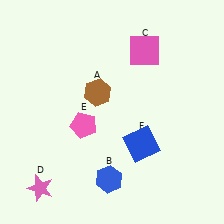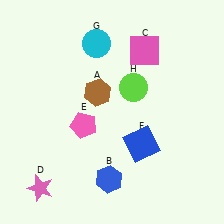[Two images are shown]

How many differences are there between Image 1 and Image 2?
There are 2 differences between the two images.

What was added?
A cyan circle (G), a lime circle (H) were added in Image 2.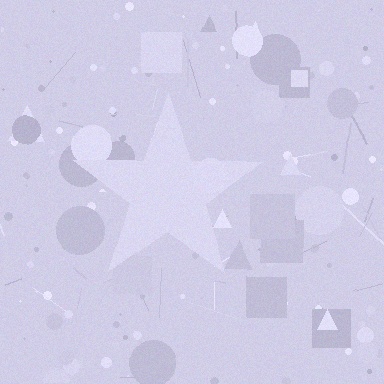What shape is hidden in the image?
A star is hidden in the image.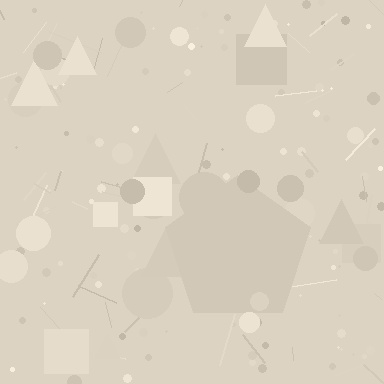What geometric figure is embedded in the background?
A pentagon is embedded in the background.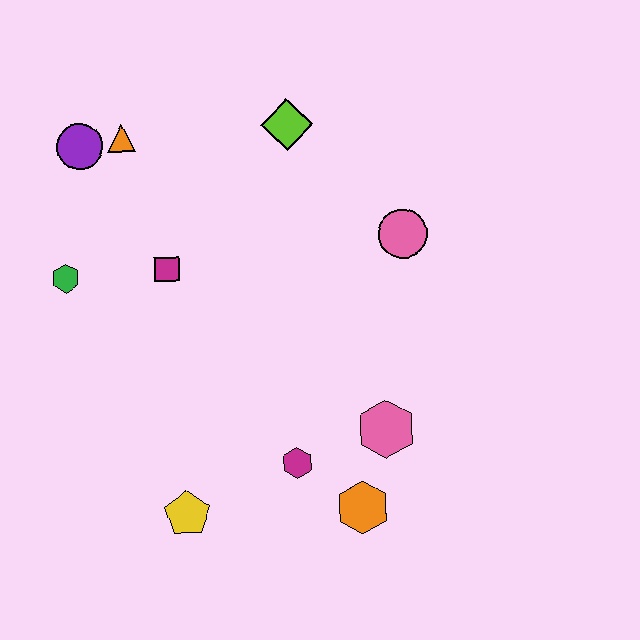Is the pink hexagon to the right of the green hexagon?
Yes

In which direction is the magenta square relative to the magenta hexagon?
The magenta square is above the magenta hexagon.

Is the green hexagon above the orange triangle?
No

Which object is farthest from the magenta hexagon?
The purple circle is farthest from the magenta hexagon.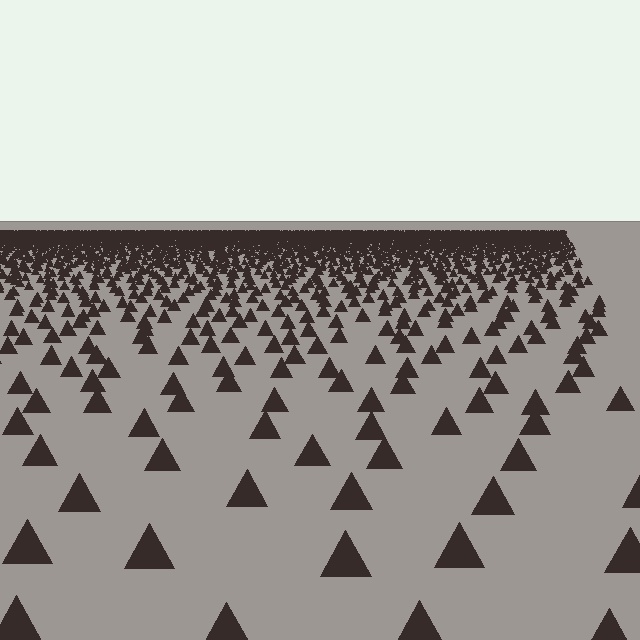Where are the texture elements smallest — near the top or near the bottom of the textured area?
Near the top.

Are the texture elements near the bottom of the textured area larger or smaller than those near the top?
Larger. Near the bottom, elements are closer to the viewer and appear at a bigger on-screen size.